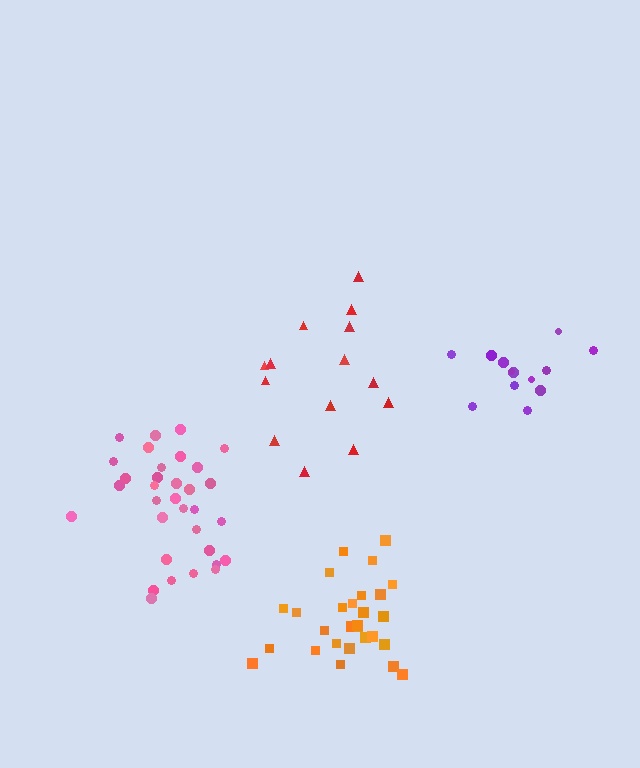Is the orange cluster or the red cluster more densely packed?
Orange.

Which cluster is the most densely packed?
Orange.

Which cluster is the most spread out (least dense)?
Red.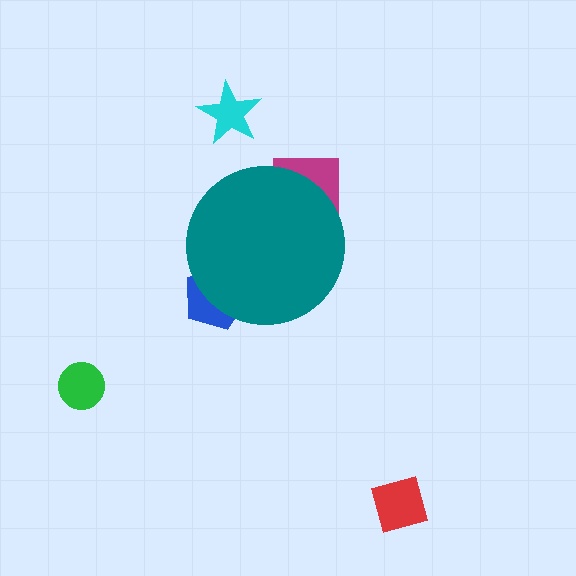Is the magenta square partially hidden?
Yes, the magenta square is partially hidden behind the teal circle.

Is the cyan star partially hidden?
No, the cyan star is fully visible.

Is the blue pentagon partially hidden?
Yes, the blue pentagon is partially hidden behind the teal circle.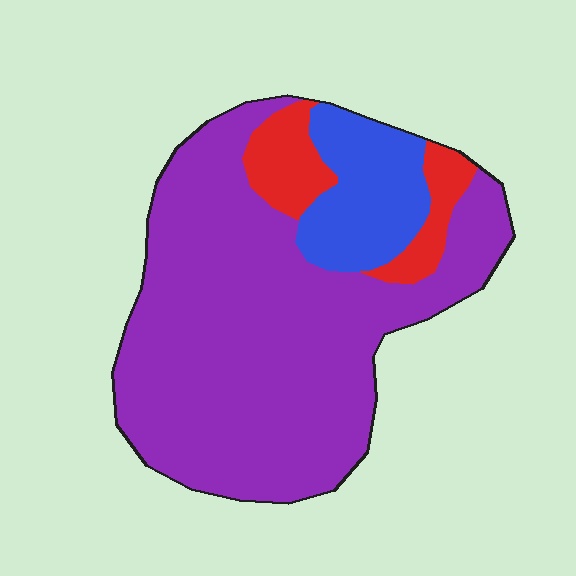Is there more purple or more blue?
Purple.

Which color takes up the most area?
Purple, at roughly 75%.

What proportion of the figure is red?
Red takes up about one tenth (1/10) of the figure.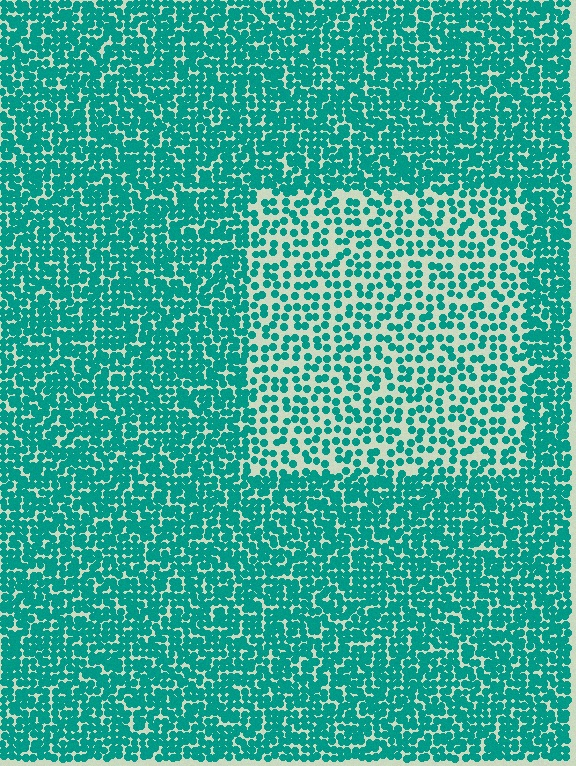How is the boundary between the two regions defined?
The boundary is defined by a change in element density (approximately 2.0x ratio). All elements are the same color, size, and shape.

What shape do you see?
I see a rectangle.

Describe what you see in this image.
The image contains small teal elements arranged at two different densities. A rectangle-shaped region is visible where the elements are less densely packed than the surrounding area.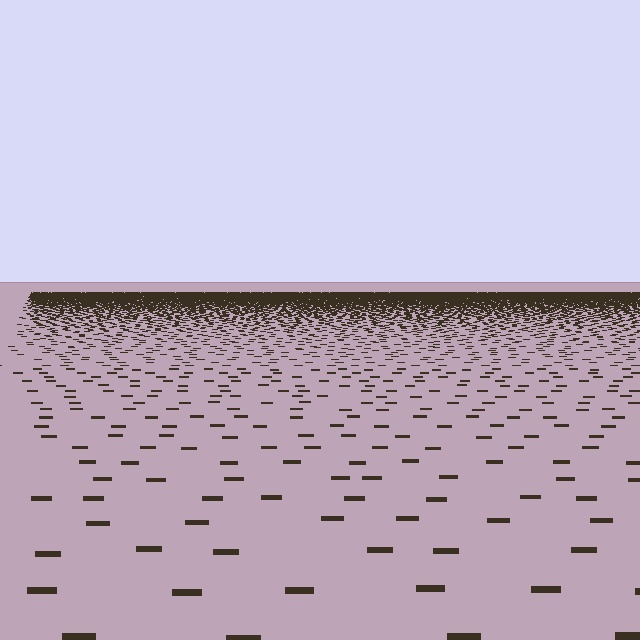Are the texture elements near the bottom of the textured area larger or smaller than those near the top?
Larger. Near the bottom, elements are closer to the viewer and appear at a bigger on-screen size.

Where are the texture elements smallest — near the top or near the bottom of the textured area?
Near the top.